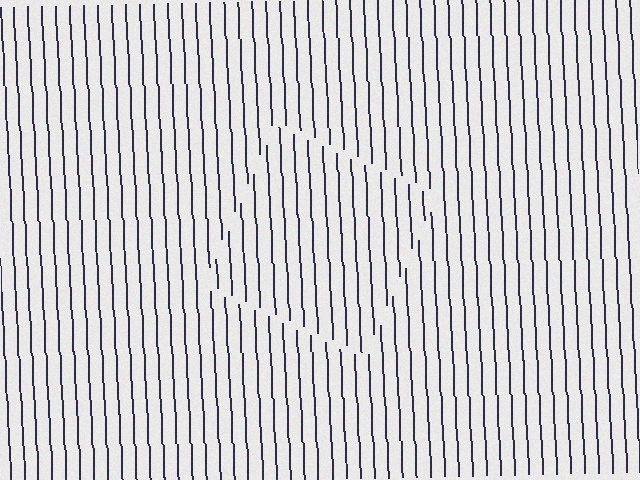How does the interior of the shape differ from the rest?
The interior of the shape contains the same grating, shifted by half a period — the contour is defined by the phase discontinuity where line-ends from the inner and outer gratings abut.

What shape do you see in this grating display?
An illusory square. The interior of the shape contains the same grating, shifted by half a period — the contour is defined by the phase discontinuity where line-ends from the inner and outer gratings abut.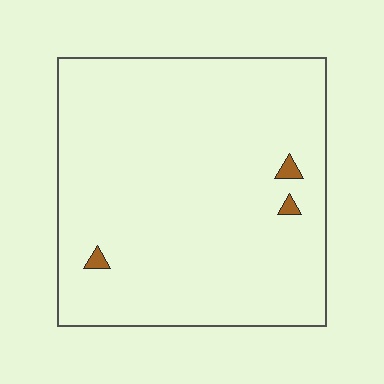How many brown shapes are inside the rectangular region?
3.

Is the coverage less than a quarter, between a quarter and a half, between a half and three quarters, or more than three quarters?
Less than a quarter.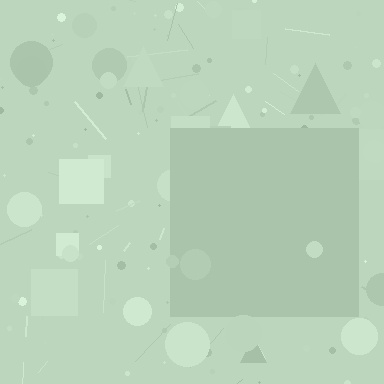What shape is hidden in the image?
A square is hidden in the image.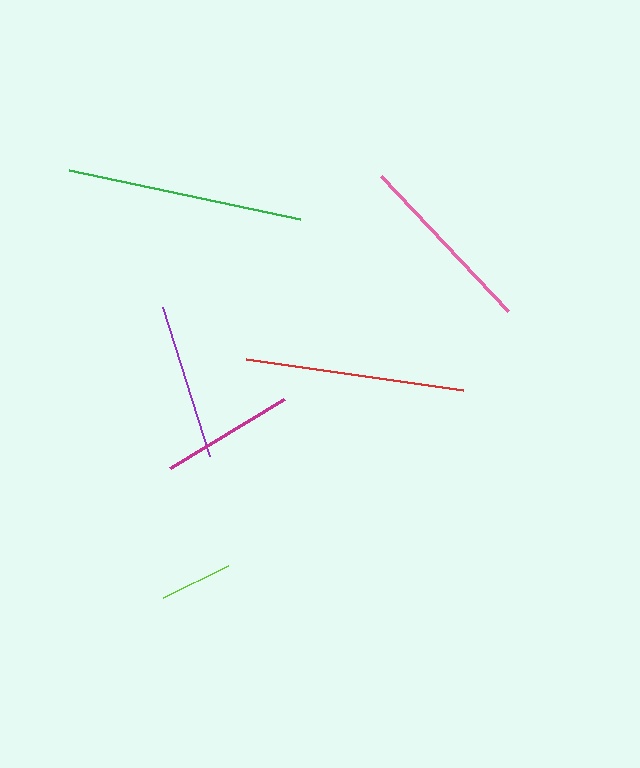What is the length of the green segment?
The green segment is approximately 236 pixels long.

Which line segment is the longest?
The green line is the longest at approximately 236 pixels.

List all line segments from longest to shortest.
From longest to shortest: green, red, pink, purple, magenta, lime.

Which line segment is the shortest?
The lime line is the shortest at approximately 73 pixels.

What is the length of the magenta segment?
The magenta segment is approximately 133 pixels long.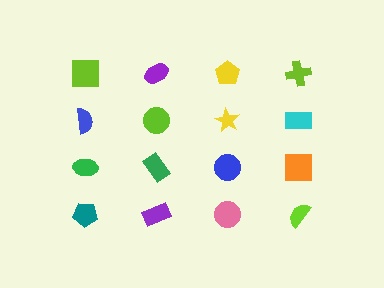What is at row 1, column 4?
A lime cross.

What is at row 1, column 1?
A lime square.